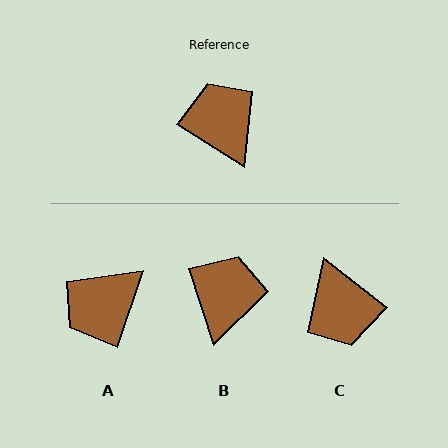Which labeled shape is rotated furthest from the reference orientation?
C, about 174 degrees away.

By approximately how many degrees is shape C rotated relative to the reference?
Approximately 174 degrees counter-clockwise.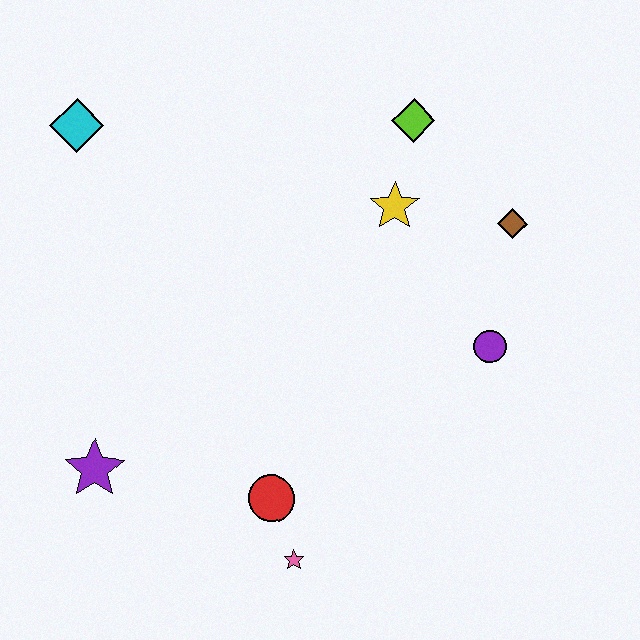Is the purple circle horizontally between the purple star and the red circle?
No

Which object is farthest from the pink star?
The cyan diamond is farthest from the pink star.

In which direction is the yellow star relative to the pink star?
The yellow star is above the pink star.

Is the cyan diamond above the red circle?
Yes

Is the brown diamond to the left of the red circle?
No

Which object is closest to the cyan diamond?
The yellow star is closest to the cyan diamond.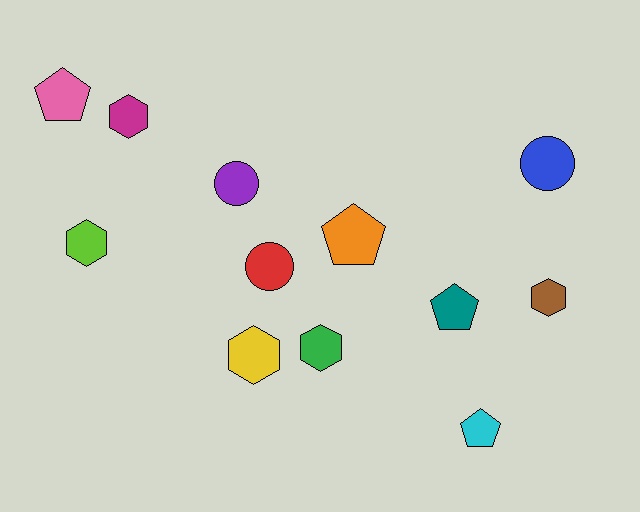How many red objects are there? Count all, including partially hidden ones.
There is 1 red object.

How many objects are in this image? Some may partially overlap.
There are 12 objects.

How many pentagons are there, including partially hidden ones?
There are 4 pentagons.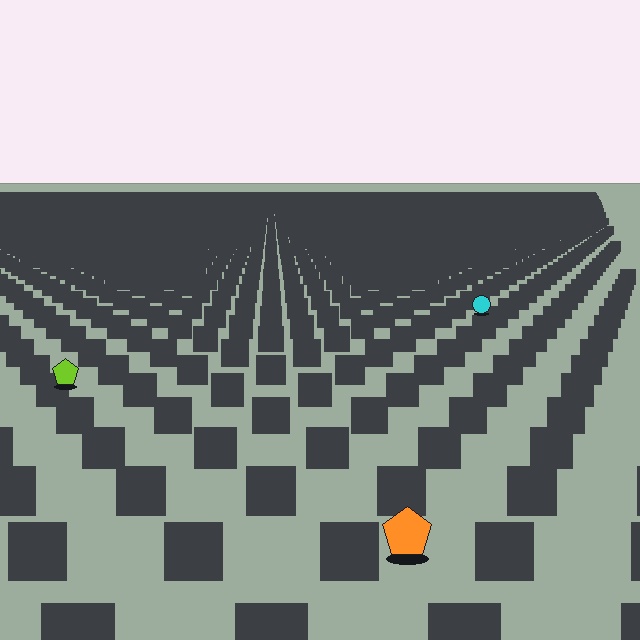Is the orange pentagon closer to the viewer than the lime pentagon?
Yes. The orange pentagon is closer — you can tell from the texture gradient: the ground texture is coarser near it.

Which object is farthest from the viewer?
The cyan circle is farthest from the viewer. It appears smaller and the ground texture around it is denser.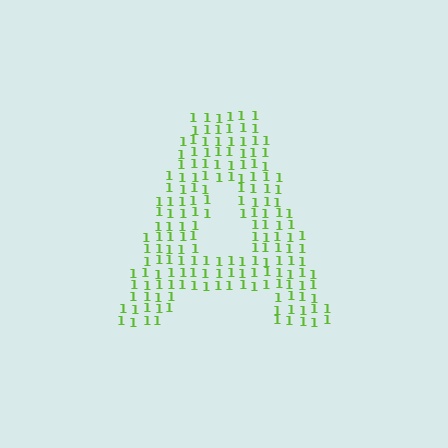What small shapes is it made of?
It is made of small digit 1's.